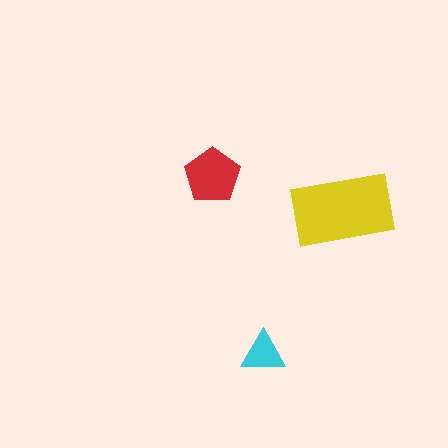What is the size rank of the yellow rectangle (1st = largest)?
1st.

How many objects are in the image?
There are 3 objects in the image.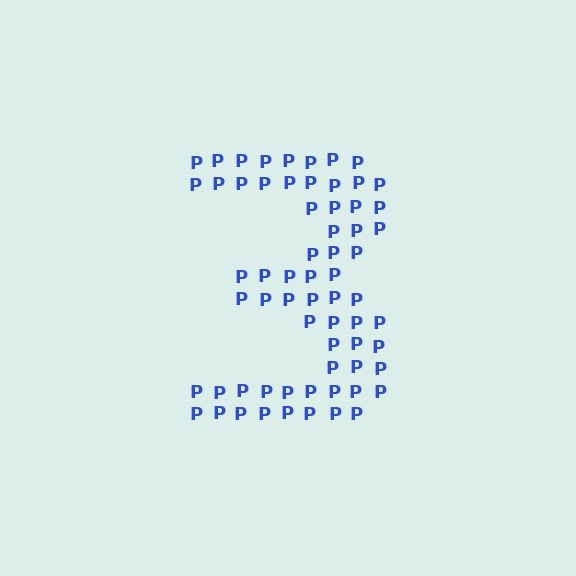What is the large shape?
The large shape is the digit 3.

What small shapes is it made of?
It is made of small letter P's.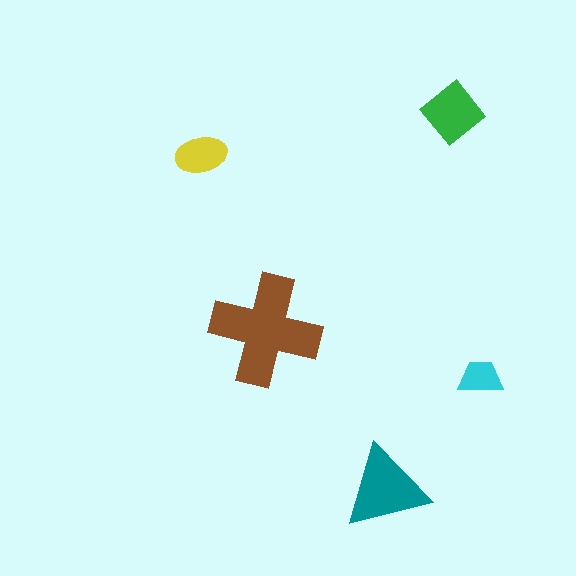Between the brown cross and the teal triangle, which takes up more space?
The brown cross.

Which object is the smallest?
The cyan trapezoid.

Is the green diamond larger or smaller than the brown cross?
Smaller.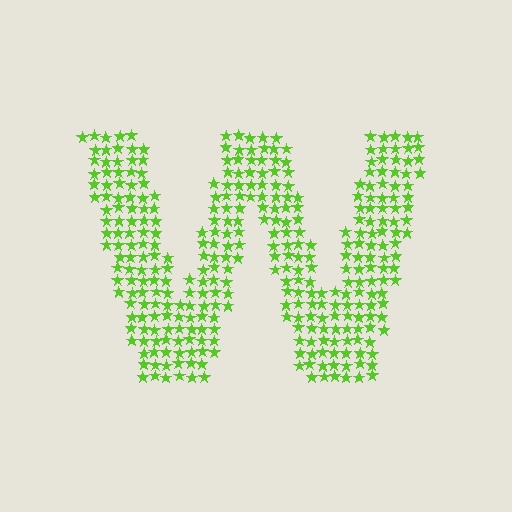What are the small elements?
The small elements are stars.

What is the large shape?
The large shape is the letter W.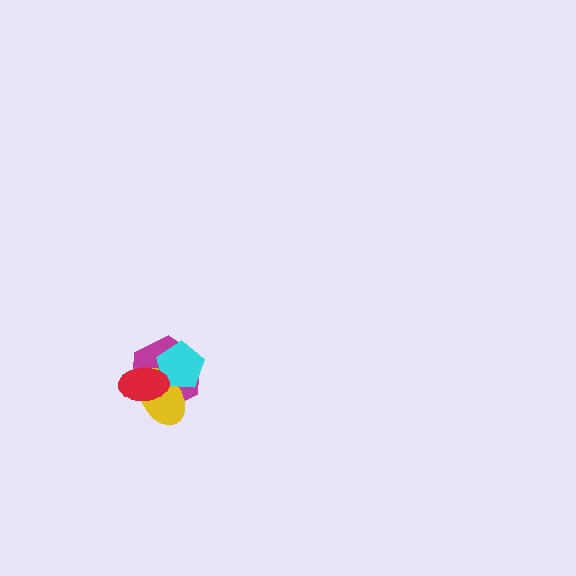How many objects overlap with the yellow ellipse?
3 objects overlap with the yellow ellipse.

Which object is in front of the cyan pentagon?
The red ellipse is in front of the cyan pentagon.